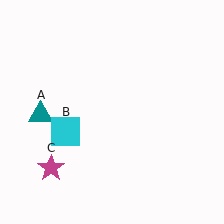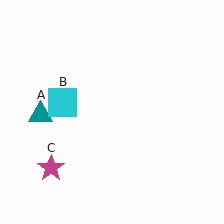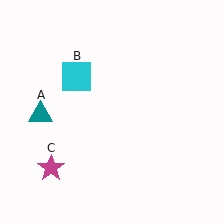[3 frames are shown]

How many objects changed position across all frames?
1 object changed position: cyan square (object B).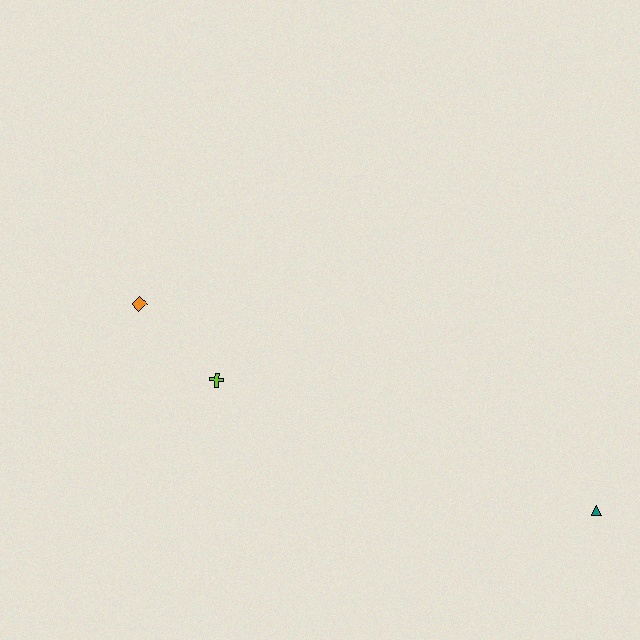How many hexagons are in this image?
There are no hexagons.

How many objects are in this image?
There are 3 objects.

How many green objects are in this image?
There are no green objects.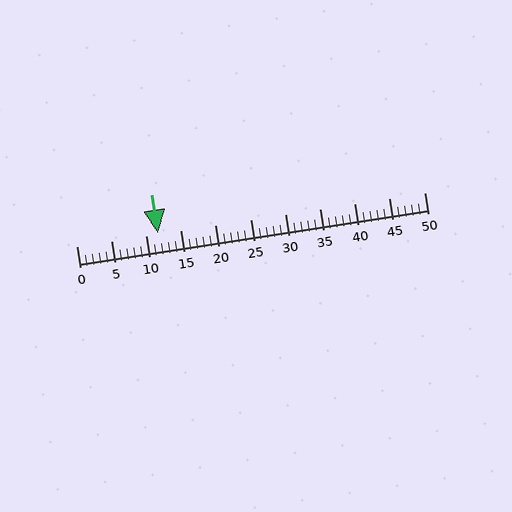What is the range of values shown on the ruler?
The ruler shows values from 0 to 50.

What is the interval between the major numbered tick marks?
The major tick marks are spaced 5 units apart.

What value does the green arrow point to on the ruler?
The green arrow points to approximately 12.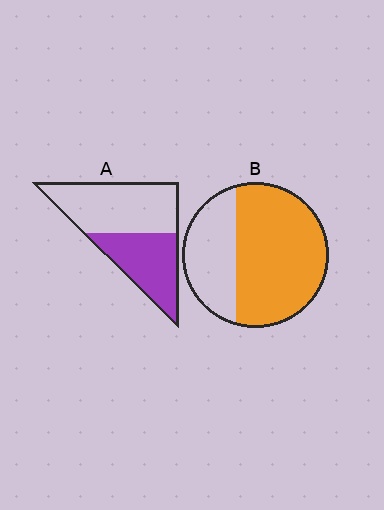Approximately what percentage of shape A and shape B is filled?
A is approximately 40% and B is approximately 65%.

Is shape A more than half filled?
No.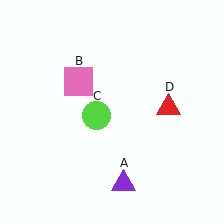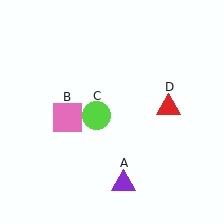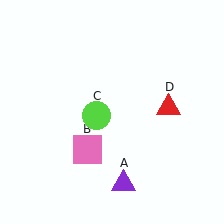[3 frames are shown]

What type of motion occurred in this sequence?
The pink square (object B) rotated counterclockwise around the center of the scene.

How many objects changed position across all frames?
1 object changed position: pink square (object B).